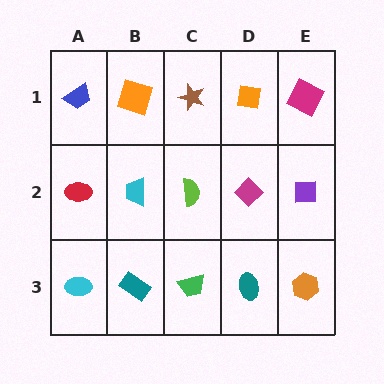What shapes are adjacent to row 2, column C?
A brown star (row 1, column C), a green trapezoid (row 3, column C), a cyan trapezoid (row 2, column B), a magenta diamond (row 2, column D).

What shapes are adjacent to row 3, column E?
A purple square (row 2, column E), a teal ellipse (row 3, column D).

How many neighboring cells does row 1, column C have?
3.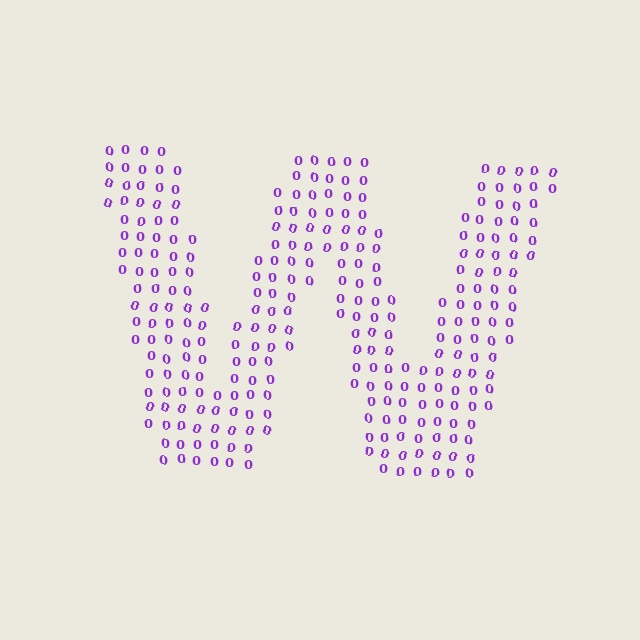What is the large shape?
The large shape is the letter W.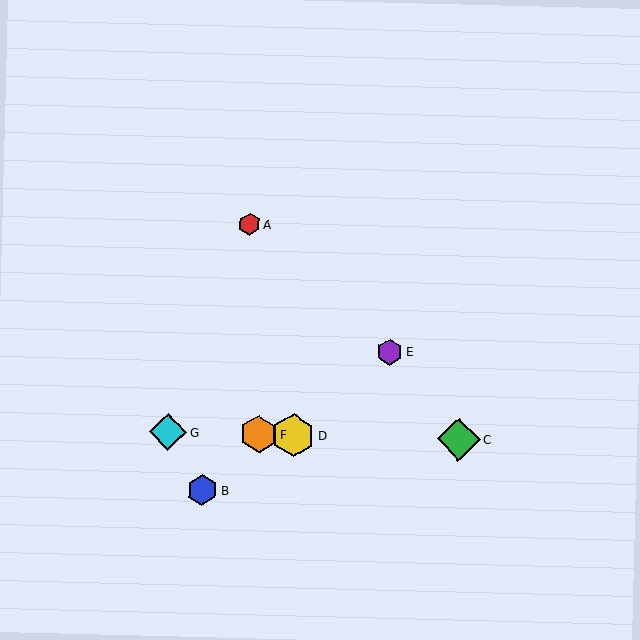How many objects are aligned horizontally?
4 objects (C, D, F, G) are aligned horizontally.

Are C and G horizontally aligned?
Yes, both are at y≈439.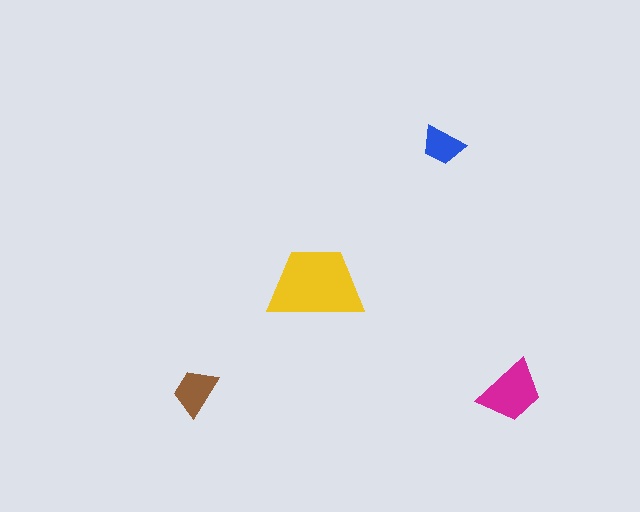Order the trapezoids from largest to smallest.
the yellow one, the magenta one, the brown one, the blue one.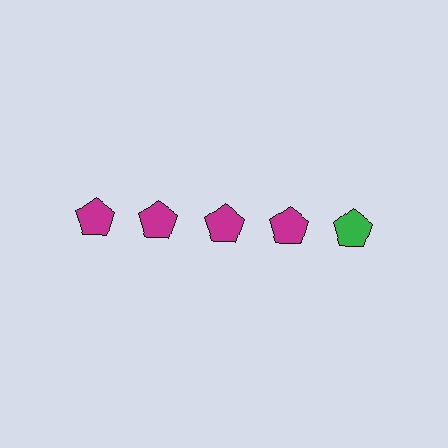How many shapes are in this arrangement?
There are 5 shapes arranged in a grid pattern.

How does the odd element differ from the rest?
It has a different color: green instead of magenta.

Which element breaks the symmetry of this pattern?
The green pentagon in the top row, rightmost column breaks the symmetry. All other shapes are magenta pentagons.